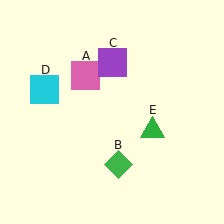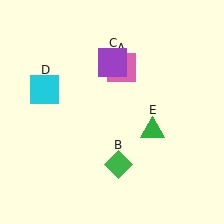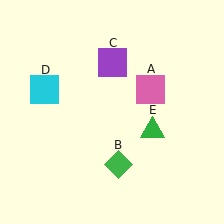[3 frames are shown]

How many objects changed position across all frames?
1 object changed position: pink square (object A).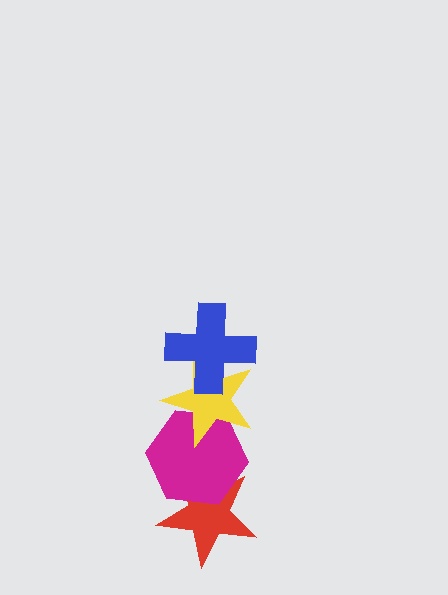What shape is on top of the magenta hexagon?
The yellow star is on top of the magenta hexagon.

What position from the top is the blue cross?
The blue cross is 1st from the top.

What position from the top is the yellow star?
The yellow star is 2nd from the top.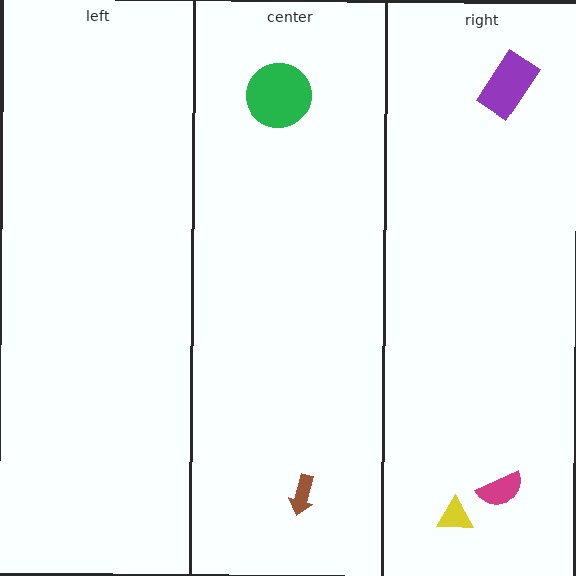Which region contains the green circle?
The center region.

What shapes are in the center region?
The brown arrow, the green circle.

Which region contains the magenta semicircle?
The right region.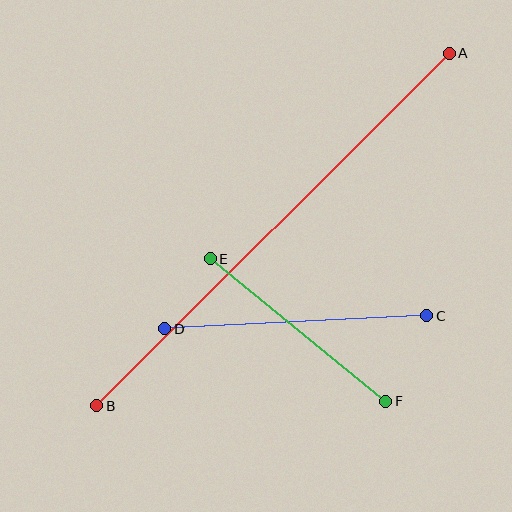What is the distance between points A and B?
The distance is approximately 499 pixels.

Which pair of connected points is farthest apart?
Points A and B are farthest apart.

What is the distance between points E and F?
The distance is approximately 226 pixels.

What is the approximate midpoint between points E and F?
The midpoint is at approximately (298, 330) pixels.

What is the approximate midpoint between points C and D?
The midpoint is at approximately (296, 322) pixels.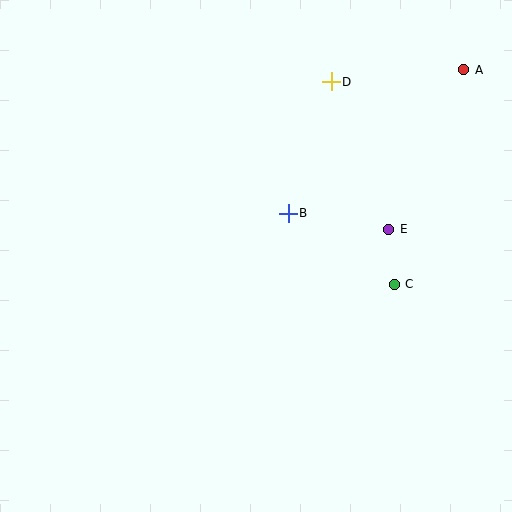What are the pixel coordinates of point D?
Point D is at (331, 82).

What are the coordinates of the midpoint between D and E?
The midpoint between D and E is at (360, 155).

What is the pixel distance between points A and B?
The distance between A and B is 227 pixels.